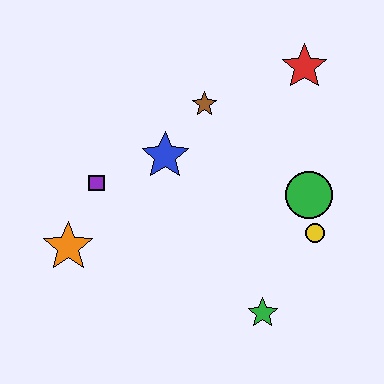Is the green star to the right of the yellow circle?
No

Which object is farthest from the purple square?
The red star is farthest from the purple square.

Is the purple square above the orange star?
Yes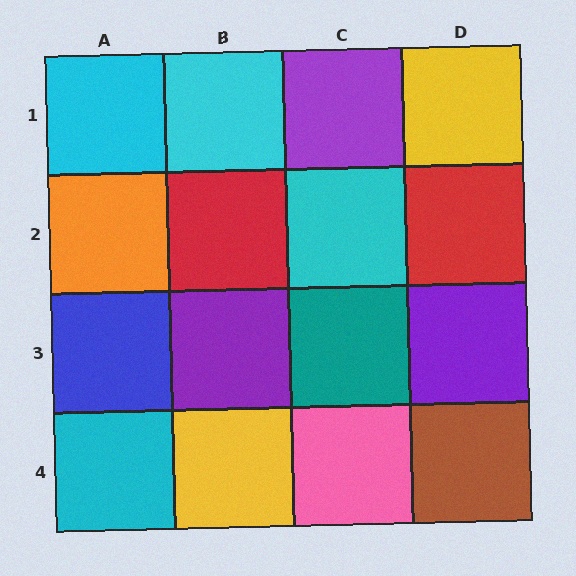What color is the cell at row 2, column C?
Cyan.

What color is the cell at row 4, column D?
Brown.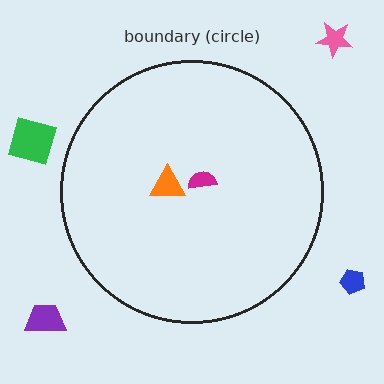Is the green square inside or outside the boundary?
Outside.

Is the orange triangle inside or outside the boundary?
Inside.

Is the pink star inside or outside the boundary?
Outside.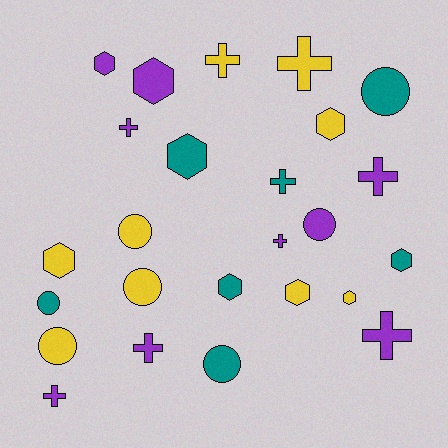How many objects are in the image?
There are 25 objects.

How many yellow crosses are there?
There are 2 yellow crosses.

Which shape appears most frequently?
Cross, with 9 objects.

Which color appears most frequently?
Yellow, with 9 objects.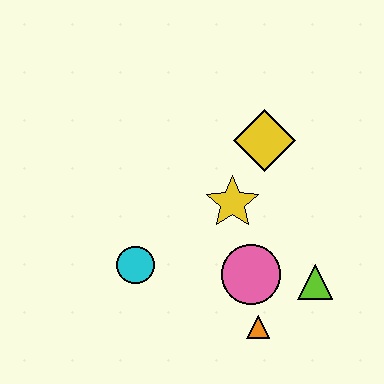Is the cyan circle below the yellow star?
Yes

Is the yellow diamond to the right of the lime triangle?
No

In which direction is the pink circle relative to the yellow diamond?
The pink circle is below the yellow diamond.